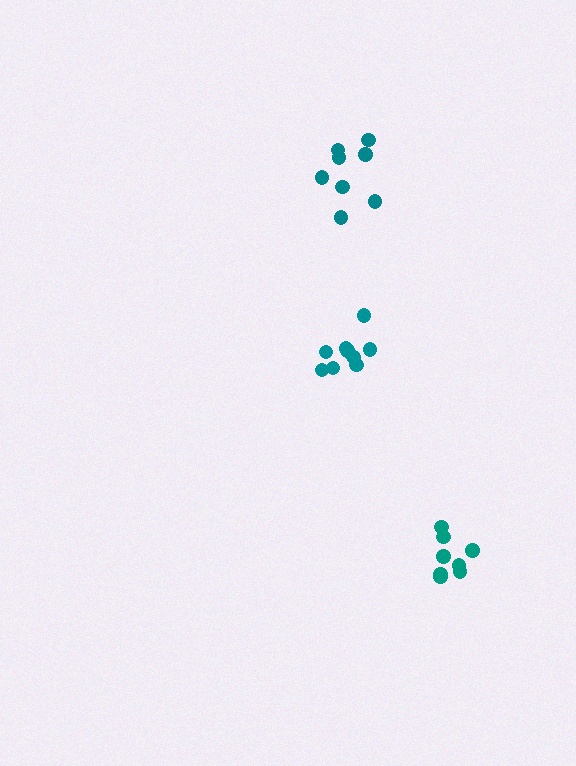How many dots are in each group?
Group 1: 8 dots, Group 2: 9 dots, Group 3: 8 dots (25 total).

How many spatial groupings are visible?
There are 3 spatial groupings.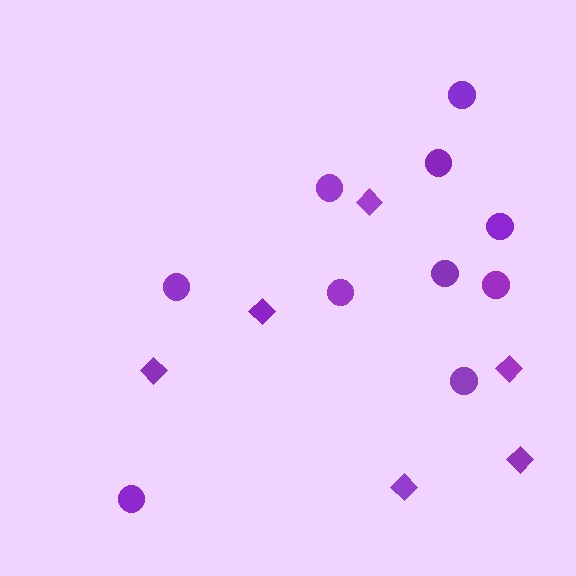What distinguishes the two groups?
There are 2 groups: one group of diamonds (6) and one group of circles (10).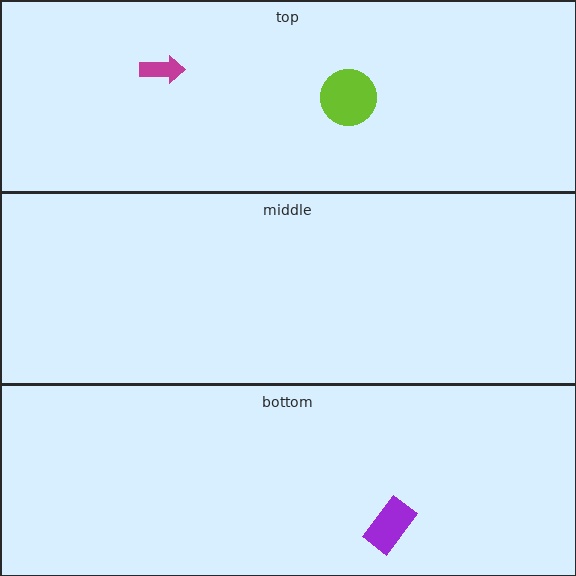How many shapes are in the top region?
2.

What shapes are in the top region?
The lime circle, the magenta arrow.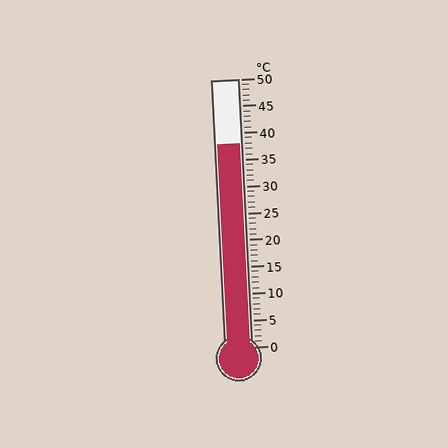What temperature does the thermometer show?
The thermometer shows approximately 38°C.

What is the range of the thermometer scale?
The thermometer scale ranges from 0°C to 50°C.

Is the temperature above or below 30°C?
The temperature is above 30°C.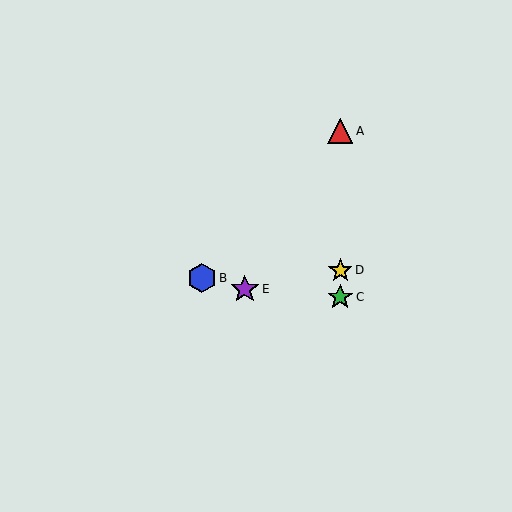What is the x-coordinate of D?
Object D is at x≈340.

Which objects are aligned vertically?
Objects A, C, D are aligned vertically.